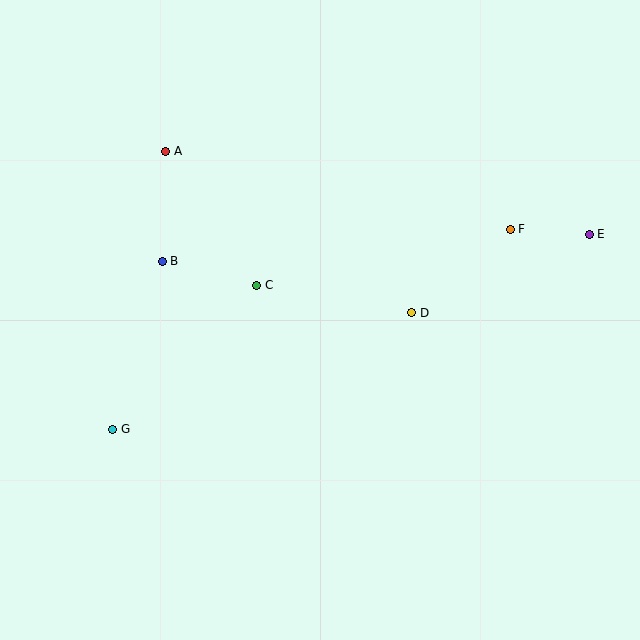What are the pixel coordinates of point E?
Point E is at (589, 234).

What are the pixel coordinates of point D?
Point D is at (412, 313).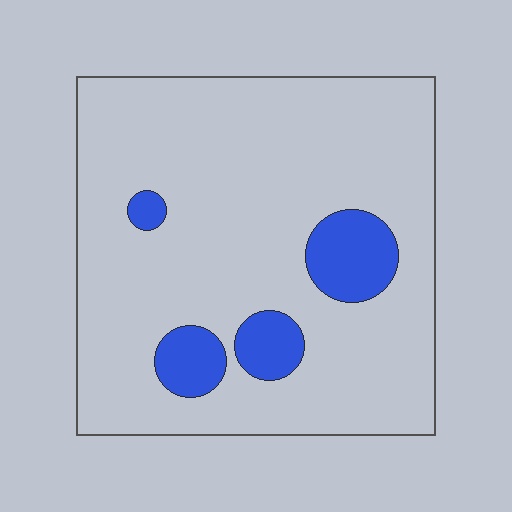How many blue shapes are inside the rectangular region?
4.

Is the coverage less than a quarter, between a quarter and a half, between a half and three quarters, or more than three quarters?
Less than a quarter.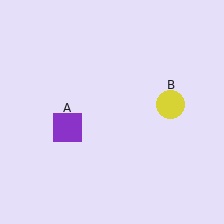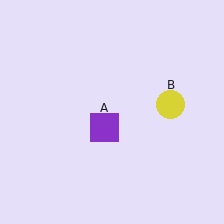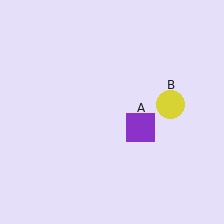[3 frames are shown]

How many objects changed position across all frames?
1 object changed position: purple square (object A).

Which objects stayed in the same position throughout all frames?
Yellow circle (object B) remained stationary.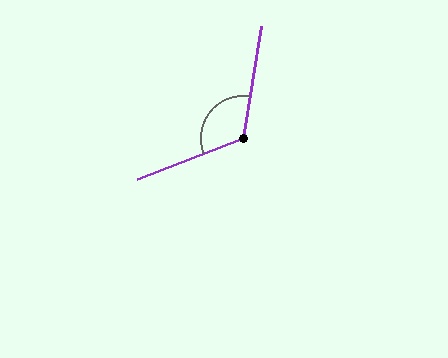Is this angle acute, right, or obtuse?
It is obtuse.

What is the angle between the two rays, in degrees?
Approximately 120 degrees.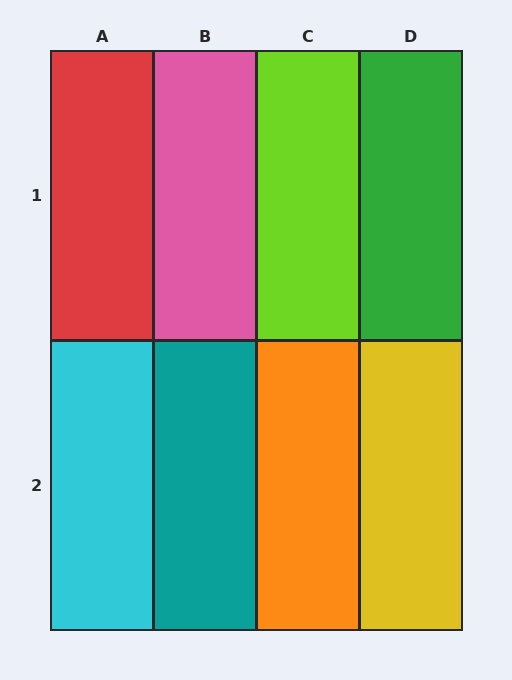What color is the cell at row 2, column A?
Cyan.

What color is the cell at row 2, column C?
Orange.